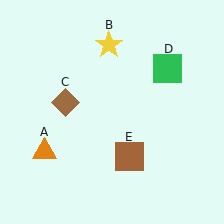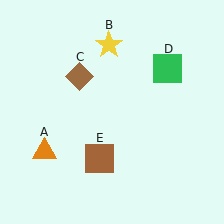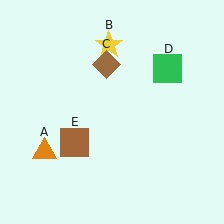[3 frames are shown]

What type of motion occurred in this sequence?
The brown diamond (object C), brown square (object E) rotated clockwise around the center of the scene.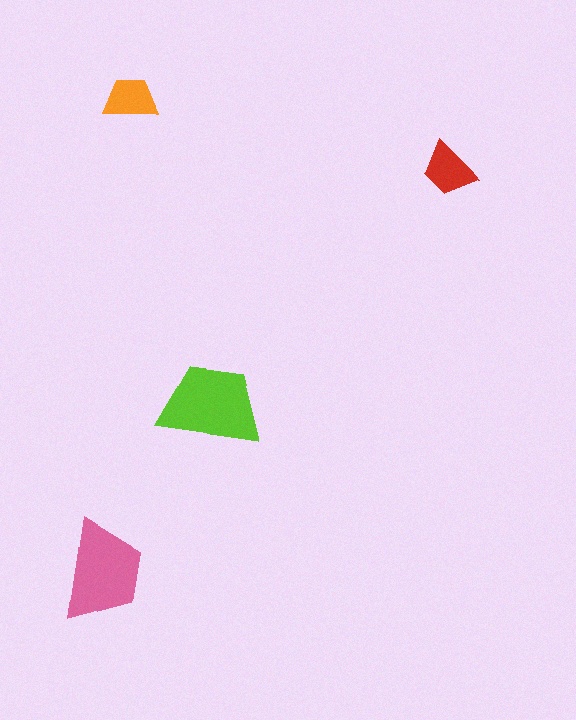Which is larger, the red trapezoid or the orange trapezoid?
The red one.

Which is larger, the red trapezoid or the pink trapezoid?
The pink one.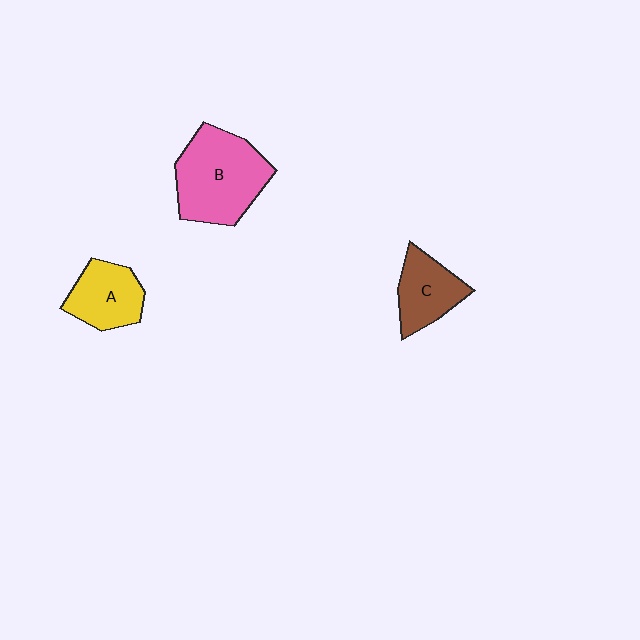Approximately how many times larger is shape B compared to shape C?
Approximately 1.8 times.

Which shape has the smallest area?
Shape C (brown).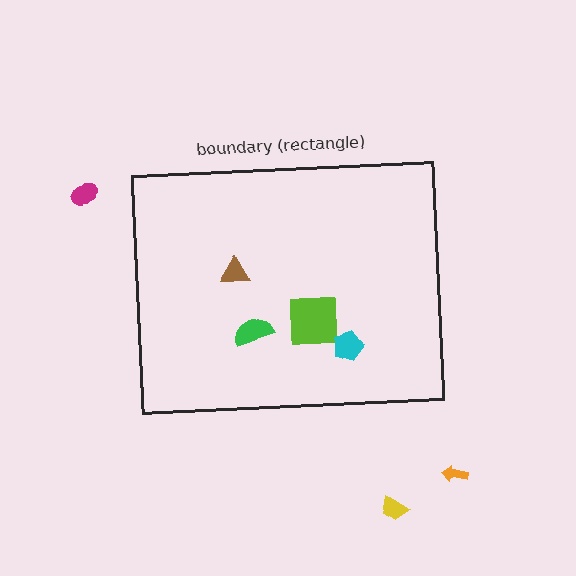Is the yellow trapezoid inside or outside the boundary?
Outside.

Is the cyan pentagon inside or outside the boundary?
Inside.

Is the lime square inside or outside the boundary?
Inside.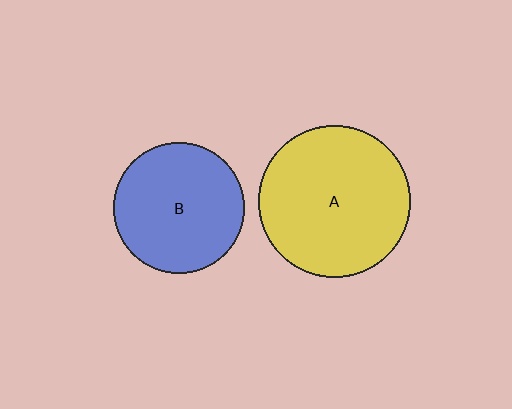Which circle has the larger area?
Circle A (yellow).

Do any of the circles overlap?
No, none of the circles overlap.